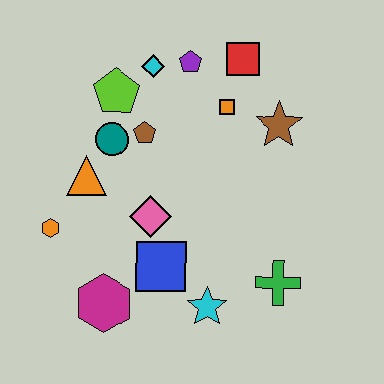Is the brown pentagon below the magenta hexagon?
No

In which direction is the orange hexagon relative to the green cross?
The orange hexagon is to the left of the green cross.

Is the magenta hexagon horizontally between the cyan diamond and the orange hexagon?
Yes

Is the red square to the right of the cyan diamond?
Yes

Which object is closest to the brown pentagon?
The teal circle is closest to the brown pentagon.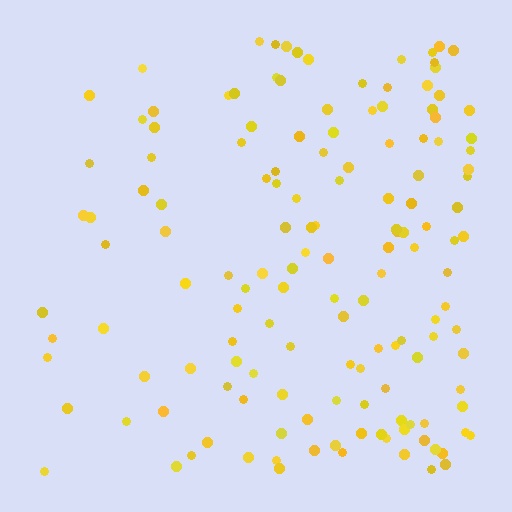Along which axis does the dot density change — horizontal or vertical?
Horizontal.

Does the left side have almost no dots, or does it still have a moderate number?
Still a moderate number, just noticeably fewer than the right.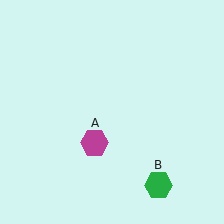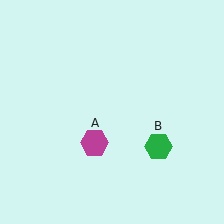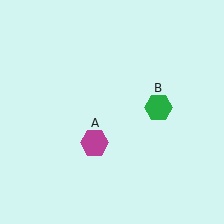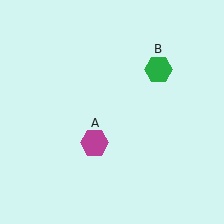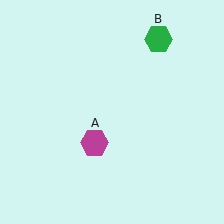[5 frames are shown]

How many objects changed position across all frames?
1 object changed position: green hexagon (object B).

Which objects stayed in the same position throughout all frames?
Magenta hexagon (object A) remained stationary.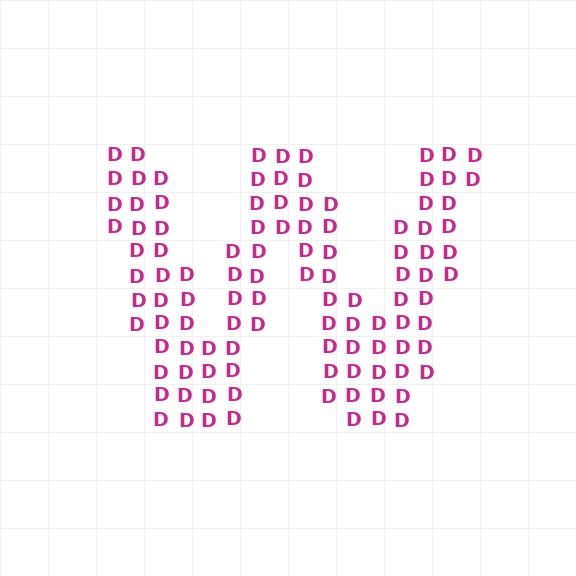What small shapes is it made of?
It is made of small letter D's.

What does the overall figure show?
The overall figure shows the letter W.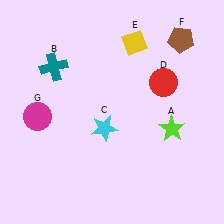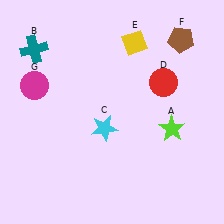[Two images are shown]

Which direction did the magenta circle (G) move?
The magenta circle (G) moved up.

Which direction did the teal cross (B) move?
The teal cross (B) moved left.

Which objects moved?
The objects that moved are: the teal cross (B), the magenta circle (G).